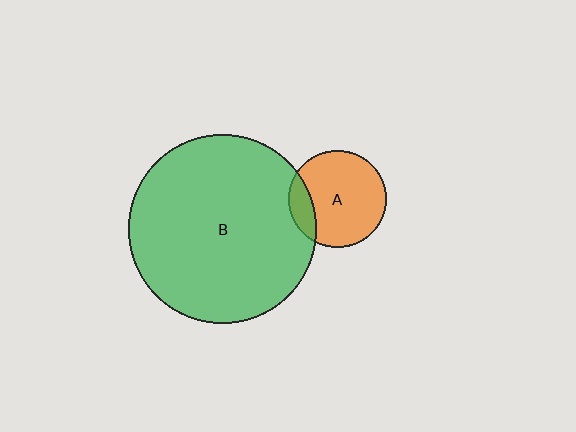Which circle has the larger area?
Circle B (green).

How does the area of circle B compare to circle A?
Approximately 3.7 times.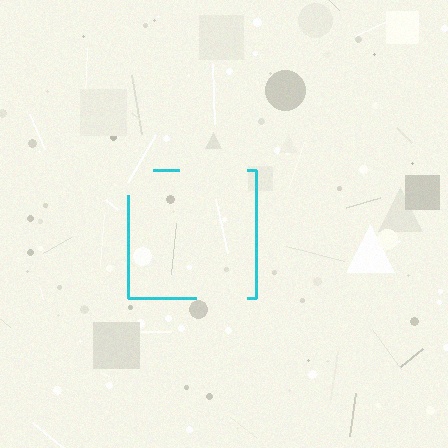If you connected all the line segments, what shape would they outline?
They would outline a square.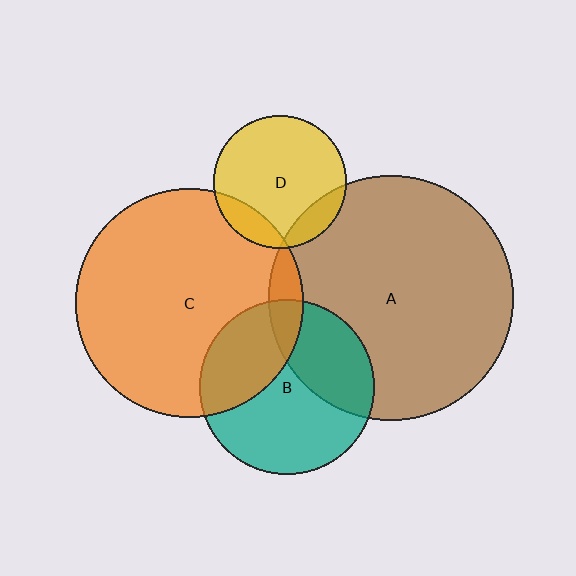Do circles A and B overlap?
Yes.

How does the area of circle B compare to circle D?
Approximately 1.7 times.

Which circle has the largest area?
Circle A (brown).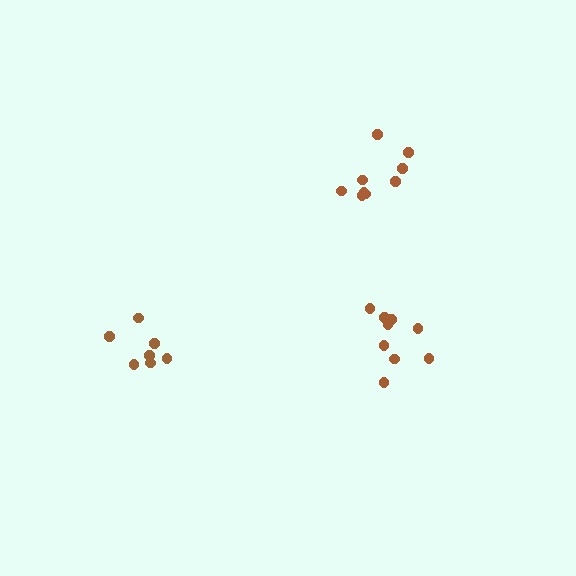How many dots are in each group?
Group 1: 9 dots, Group 2: 7 dots, Group 3: 9 dots (25 total).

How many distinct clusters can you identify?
There are 3 distinct clusters.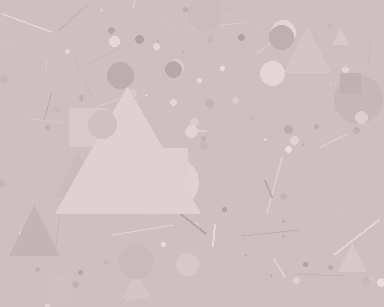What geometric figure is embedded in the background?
A triangle is embedded in the background.